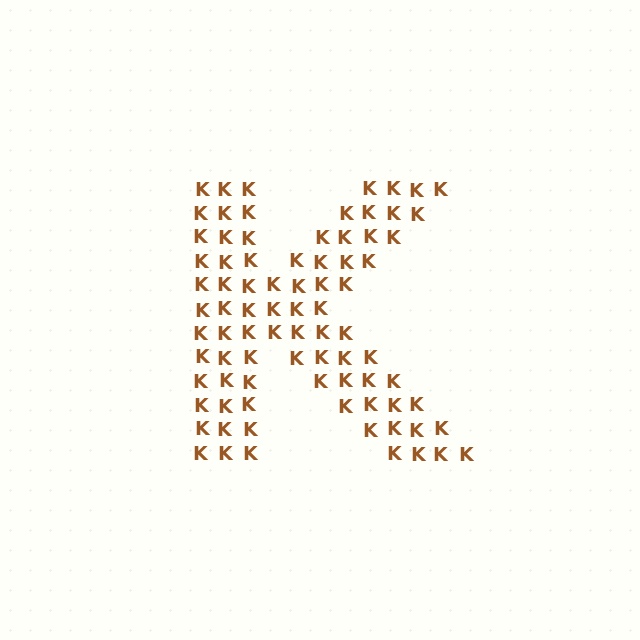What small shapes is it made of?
It is made of small letter K's.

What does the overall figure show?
The overall figure shows the letter K.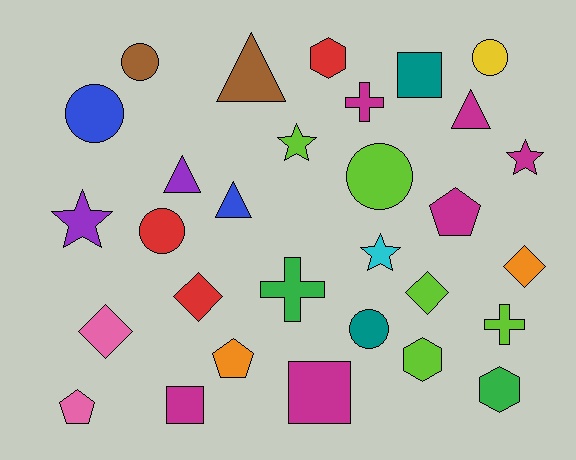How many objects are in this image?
There are 30 objects.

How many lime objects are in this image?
There are 5 lime objects.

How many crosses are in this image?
There are 3 crosses.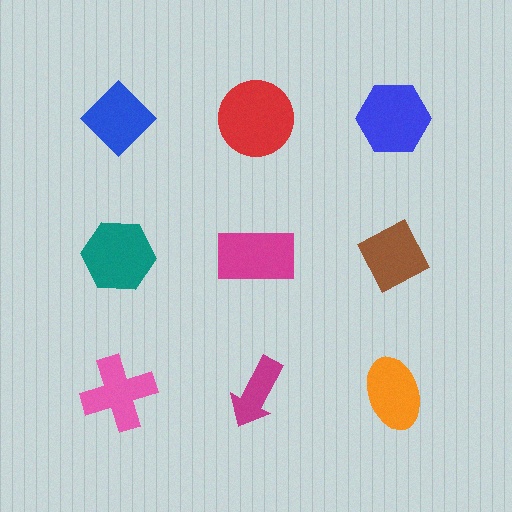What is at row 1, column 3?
A blue hexagon.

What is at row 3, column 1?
A pink cross.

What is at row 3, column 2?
A magenta arrow.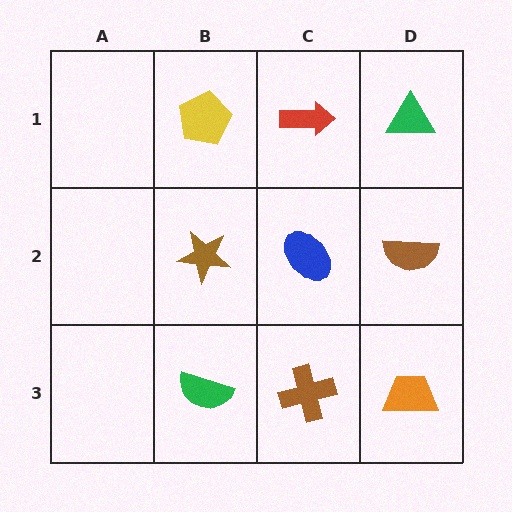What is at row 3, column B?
A green semicircle.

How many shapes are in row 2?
3 shapes.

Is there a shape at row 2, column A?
No, that cell is empty.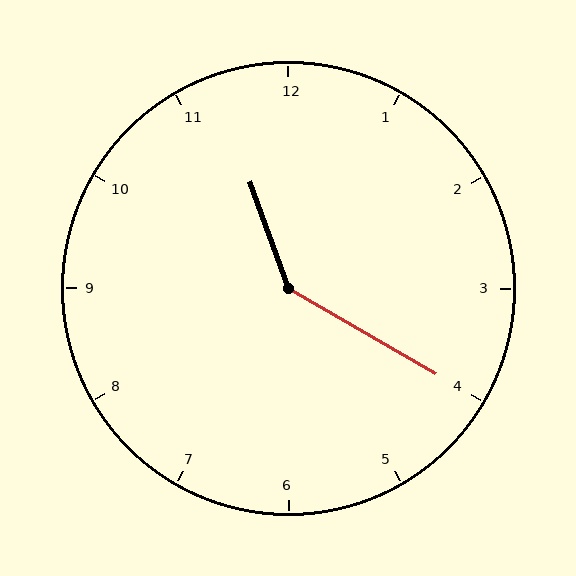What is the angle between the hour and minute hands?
Approximately 140 degrees.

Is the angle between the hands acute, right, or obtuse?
It is obtuse.